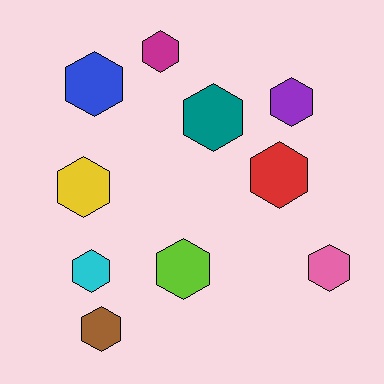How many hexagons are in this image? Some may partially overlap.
There are 10 hexagons.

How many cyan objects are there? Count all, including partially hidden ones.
There is 1 cyan object.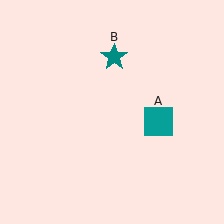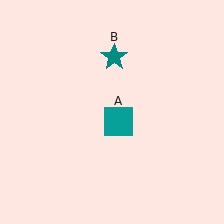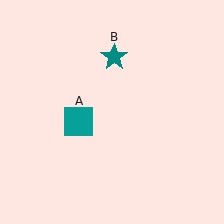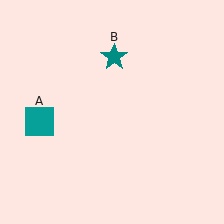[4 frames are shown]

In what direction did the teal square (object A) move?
The teal square (object A) moved left.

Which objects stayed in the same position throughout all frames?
Teal star (object B) remained stationary.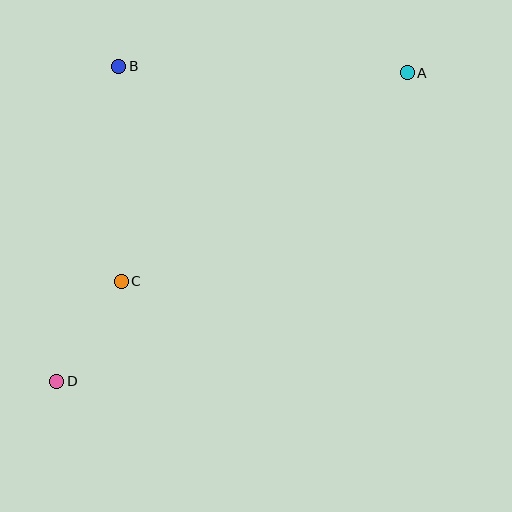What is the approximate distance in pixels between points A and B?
The distance between A and B is approximately 289 pixels.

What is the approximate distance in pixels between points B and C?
The distance between B and C is approximately 215 pixels.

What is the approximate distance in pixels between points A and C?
The distance between A and C is approximately 354 pixels.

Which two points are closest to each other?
Points C and D are closest to each other.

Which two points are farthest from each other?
Points A and D are farthest from each other.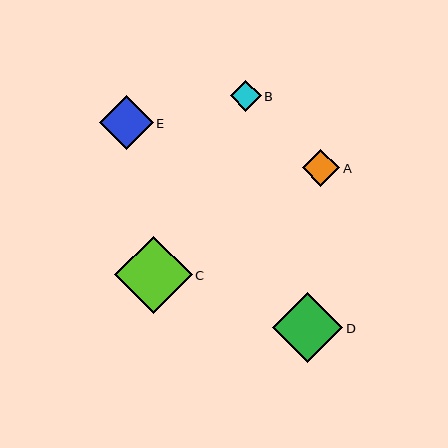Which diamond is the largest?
Diamond C is the largest with a size of approximately 78 pixels.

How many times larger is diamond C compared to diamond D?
Diamond C is approximately 1.1 times the size of diamond D.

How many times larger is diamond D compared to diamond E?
Diamond D is approximately 1.3 times the size of diamond E.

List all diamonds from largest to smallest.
From largest to smallest: C, D, E, A, B.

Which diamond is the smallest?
Diamond B is the smallest with a size of approximately 31 pixels.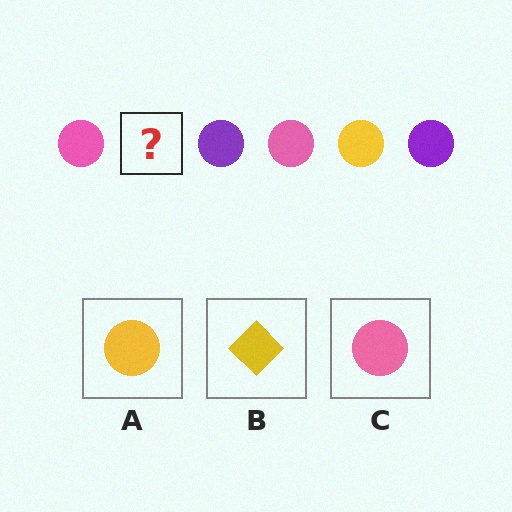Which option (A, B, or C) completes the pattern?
A.